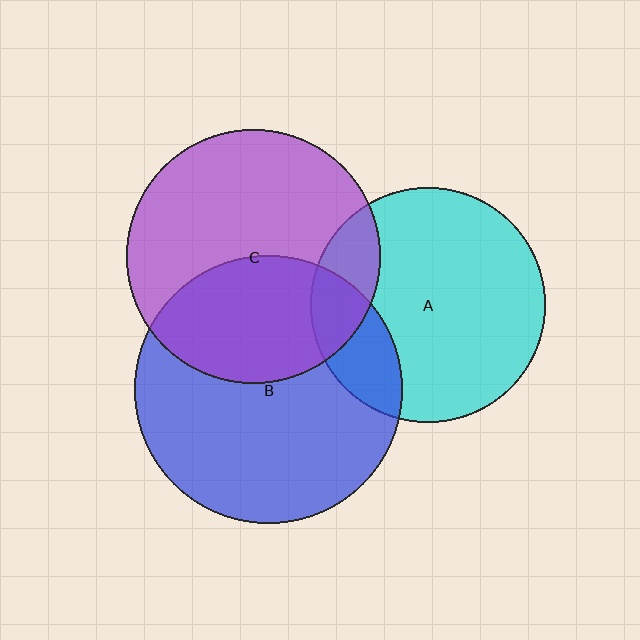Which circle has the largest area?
Circle B (blue).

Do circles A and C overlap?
Yes.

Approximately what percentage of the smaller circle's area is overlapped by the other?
Approximately 15%.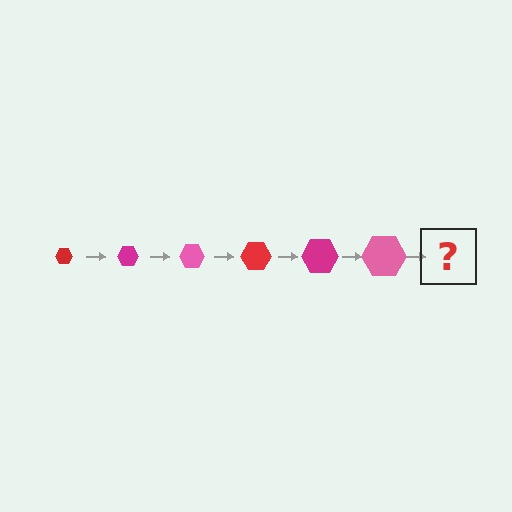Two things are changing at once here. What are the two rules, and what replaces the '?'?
The two rules are that the hexagon grows larger each step and the color cycles through red, magenta, and pink. The '?' should be a red hexagon, larger than the previous one.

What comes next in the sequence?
The next element should be a red hexagon, larger than the previous one.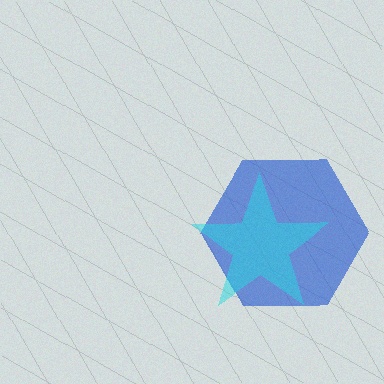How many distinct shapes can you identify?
There are 2 distinct shapes: a blue hexagon, a cyan star.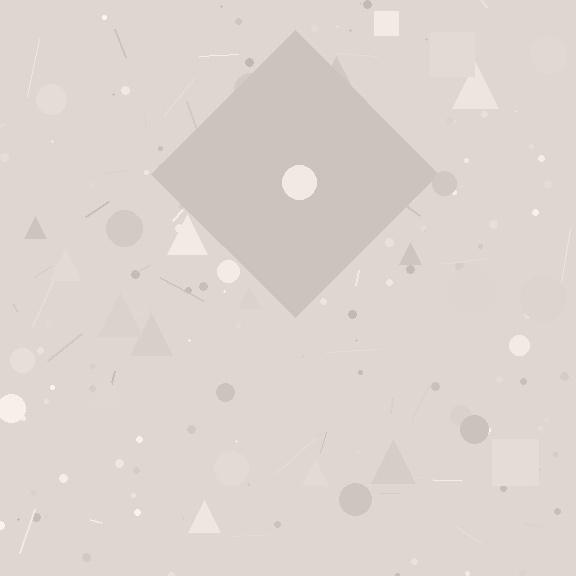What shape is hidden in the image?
A diamond is hidden in the image.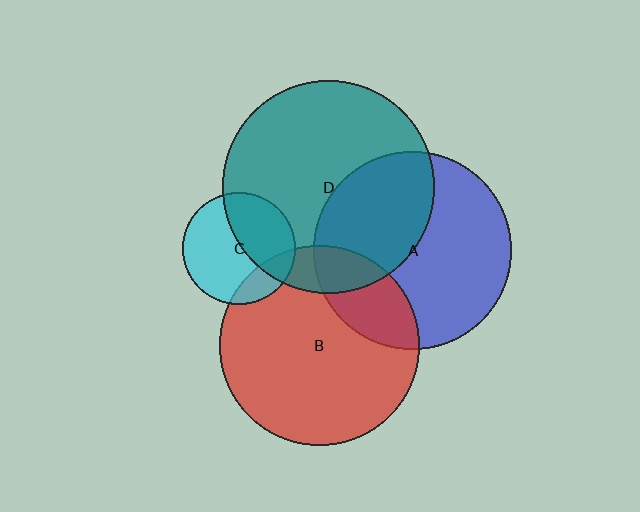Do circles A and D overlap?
Yes.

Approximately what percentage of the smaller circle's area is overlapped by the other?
Approximately 40%.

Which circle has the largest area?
Circle D (teal).